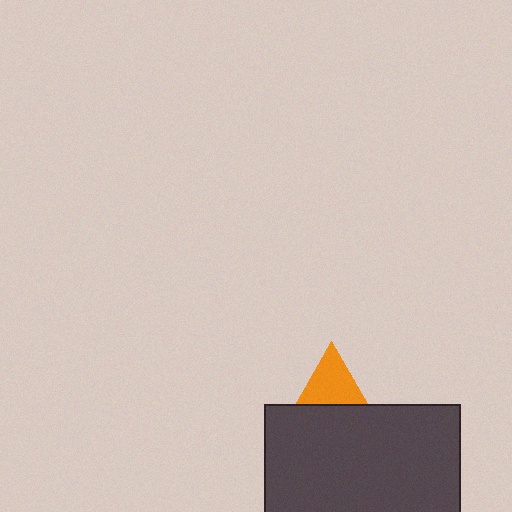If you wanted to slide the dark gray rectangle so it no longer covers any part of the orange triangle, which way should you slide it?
Slide it down — that is the most direct way to separate the two shapes.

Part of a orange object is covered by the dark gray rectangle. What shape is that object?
It is a triangle.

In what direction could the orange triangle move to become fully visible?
The orange triangle could move up. That would shift it out from behind the dark gray rectangle entirely.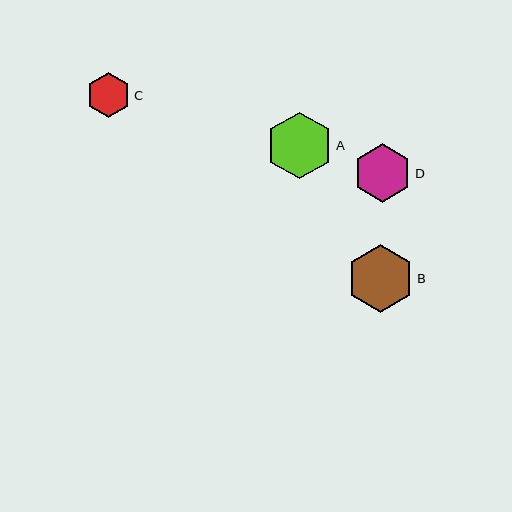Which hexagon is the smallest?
Hexagon C is the smallest with a size of approximately 45 pixels.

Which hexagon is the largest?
Hexagon B is the largest with a size of approximately 68 pixels.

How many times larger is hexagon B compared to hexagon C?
Hexagon B is approximately 1.5 times the size of hexagon C.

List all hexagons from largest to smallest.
From largest to smallest: B, A, D, C.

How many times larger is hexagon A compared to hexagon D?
Hexagon A is approximately 1.1 times the size of hexagon D.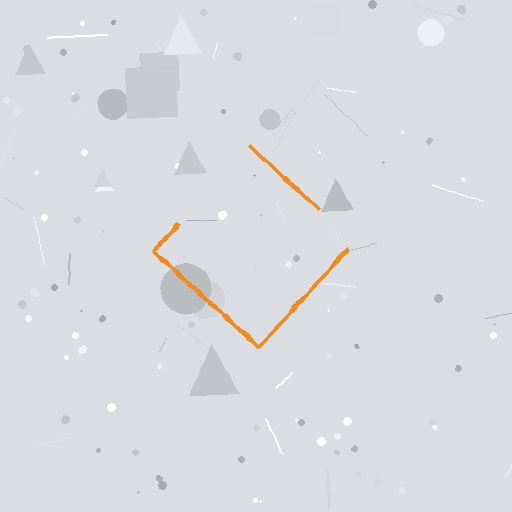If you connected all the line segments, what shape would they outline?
They would outline a diamond.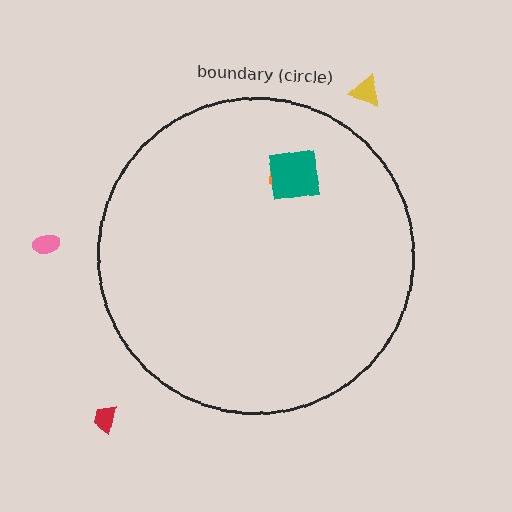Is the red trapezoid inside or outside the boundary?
Outside.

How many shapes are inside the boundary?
2 inside, 3 outside.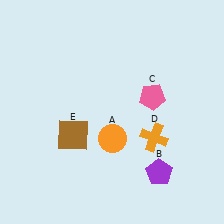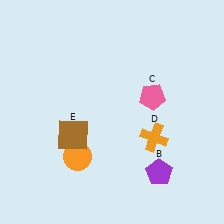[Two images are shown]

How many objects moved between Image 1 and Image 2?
1 object moved between the two images.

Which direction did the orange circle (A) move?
The orange circle (A) moved left.